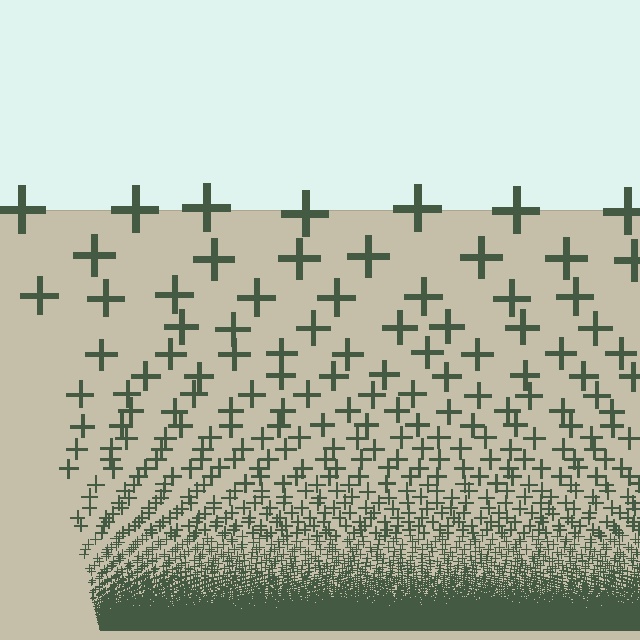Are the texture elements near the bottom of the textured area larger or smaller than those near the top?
Smaller. The gradient is inverted — elements near the bottom are smaller and denser.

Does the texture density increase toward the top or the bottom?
Density increases toward the bottom.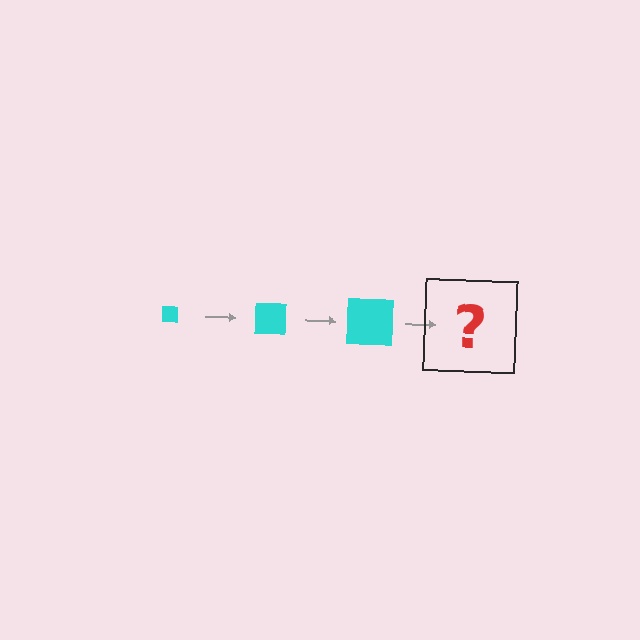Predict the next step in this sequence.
The next step is a cyan square, larger than the previous one.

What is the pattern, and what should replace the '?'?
The pattern is that the square gets progressively larger each step. The '?' should be a cyan square, larger than the previous one.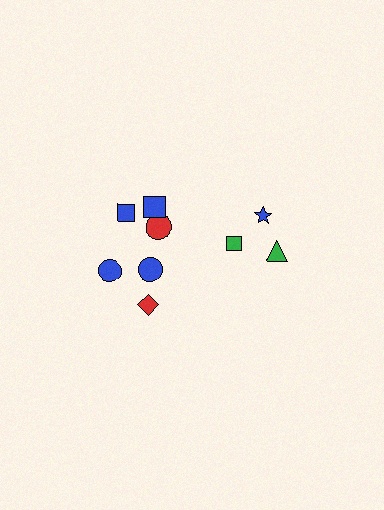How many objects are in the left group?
There are 6 objects.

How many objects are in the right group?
There are 3 objects.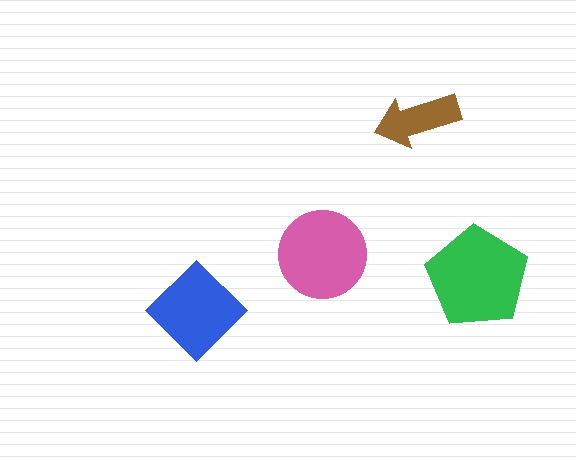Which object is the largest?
The green pentagon.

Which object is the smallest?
The brown arrow.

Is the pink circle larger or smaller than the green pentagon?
Smaller.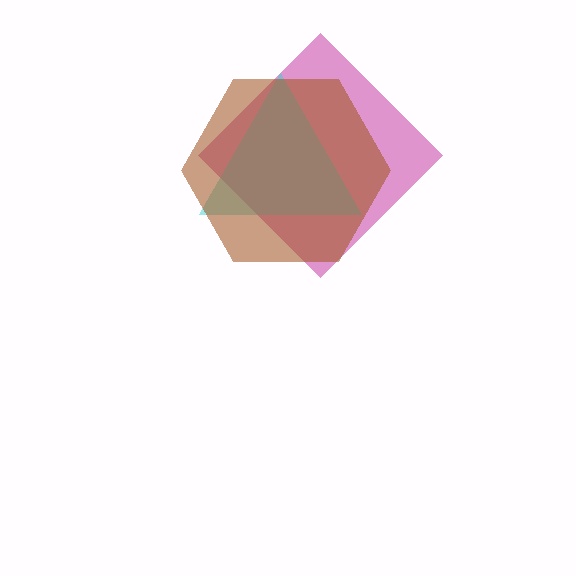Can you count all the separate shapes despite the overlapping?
Yes, there are 3 separate shapes.